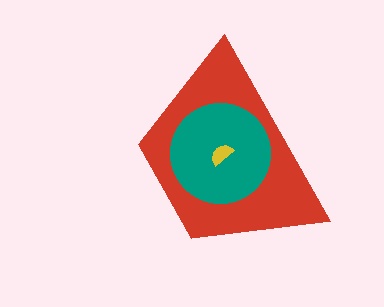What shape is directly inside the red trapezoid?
The teal circle.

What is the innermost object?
The yellow semicircle.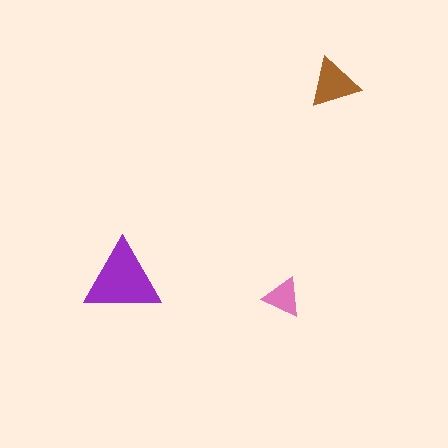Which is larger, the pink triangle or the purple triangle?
The purple one.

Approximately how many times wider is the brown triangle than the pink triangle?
About 1.5 times wider.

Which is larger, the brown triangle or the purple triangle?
The purple one.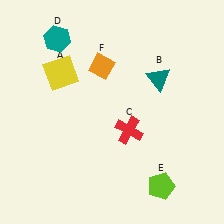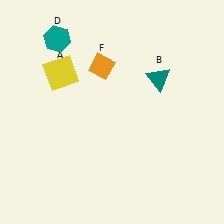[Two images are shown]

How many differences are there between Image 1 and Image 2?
There are 2 differences between the two images.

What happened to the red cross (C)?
The red cross (C) was removed in Image 2. It was in the bottom-right area of Image 1.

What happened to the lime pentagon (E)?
The lime pentagon (E) was removed in Image 2. It was in the bottom-right area of Image 1.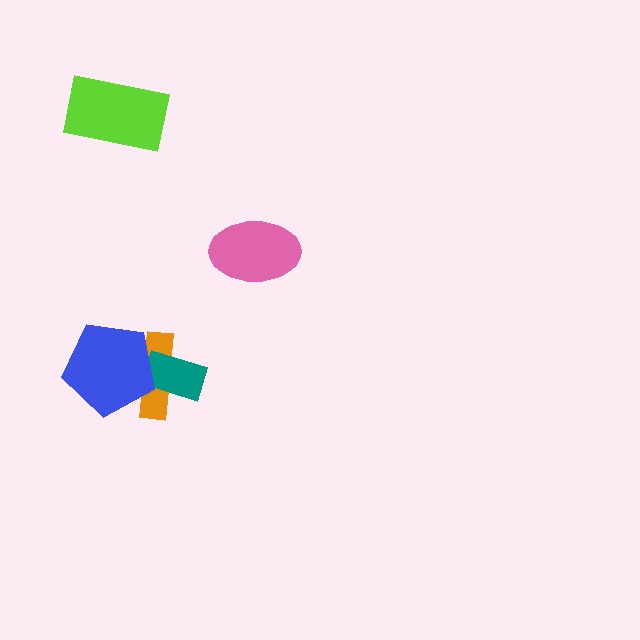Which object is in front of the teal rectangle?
The blue pentagon is in front of the teal rectangle.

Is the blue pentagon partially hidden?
No, no other shape covers it.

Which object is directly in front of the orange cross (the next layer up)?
The teal rectangle is directly in front of the orange cross.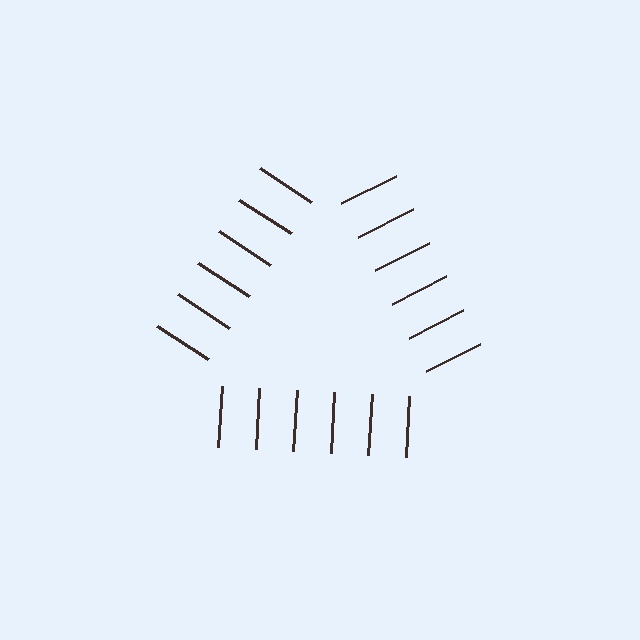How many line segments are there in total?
18 — 6 along each of the 3 edges.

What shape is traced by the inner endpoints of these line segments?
An illusory triangle — the line segments terminate on its edges but no continuous stroke is drawn.